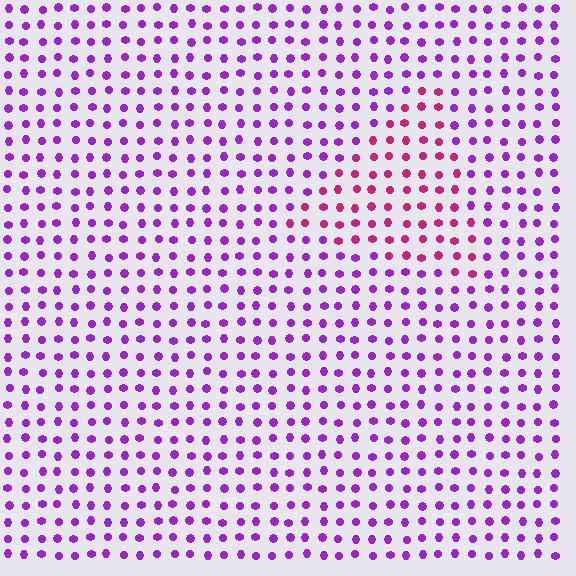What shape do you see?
I see a triangle.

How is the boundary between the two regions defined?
The boundary is defined purely by a slight shift in hue (about 44 degrees). Spacing, size, and orientation are identical on both sides.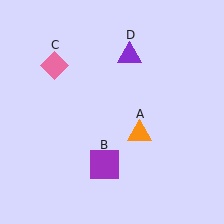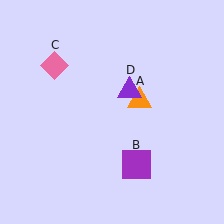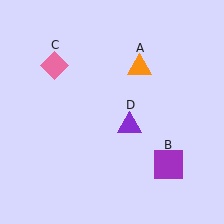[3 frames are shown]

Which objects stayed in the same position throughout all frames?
Pink diamond (object C) remained stationary.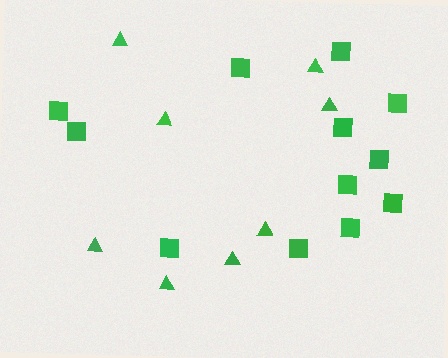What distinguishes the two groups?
There are 2 groups: one group of triangles (8) and one group of squares (12).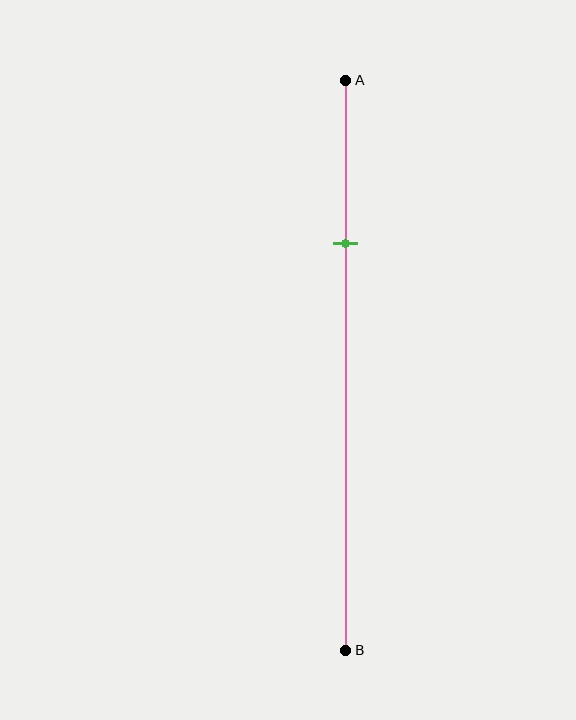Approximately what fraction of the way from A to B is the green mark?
The green mark is approximately 30% of the way from A to B.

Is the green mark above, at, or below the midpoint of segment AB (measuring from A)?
The green mark is above the midpoint of segment AB.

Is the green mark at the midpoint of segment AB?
No, the mark is at about 30% from A, not at the 50% midpoint.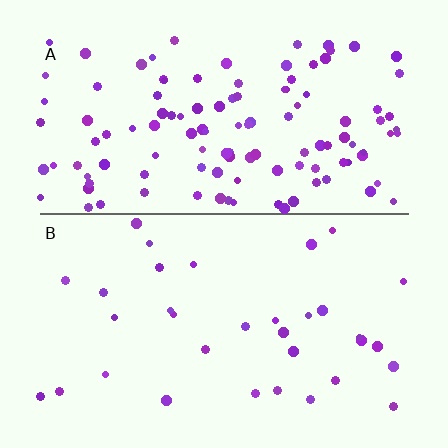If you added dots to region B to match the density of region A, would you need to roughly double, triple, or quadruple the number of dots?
Approximately quadruple.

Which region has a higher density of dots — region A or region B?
A (the top).